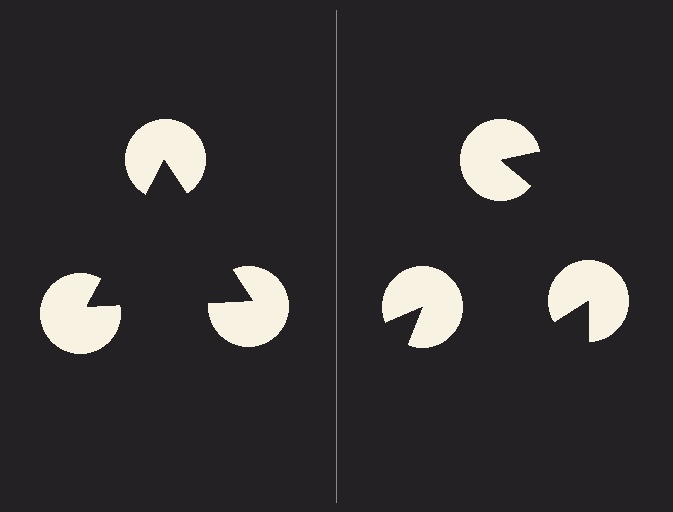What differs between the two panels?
The pac-man discs are positioned identically on both sides; only the wedge orientations differ. On the left they align to a triangle; on the right they are misaligned.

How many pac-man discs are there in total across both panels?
6 — 3 on each side.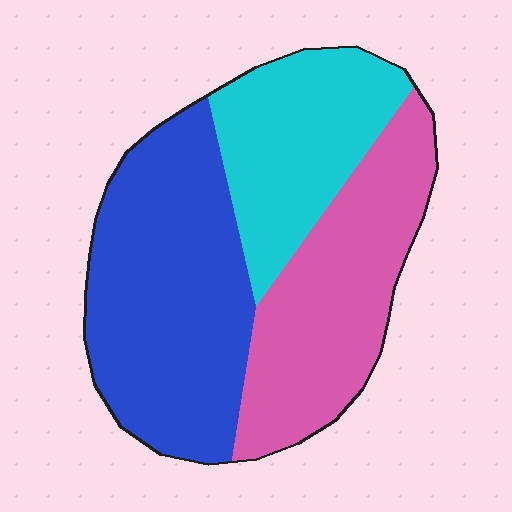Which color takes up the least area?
Cyan, at roughly 25%.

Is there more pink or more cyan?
Pink.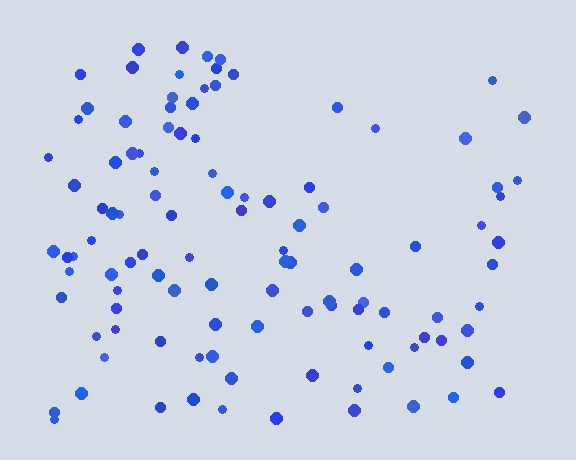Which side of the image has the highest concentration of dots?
The left.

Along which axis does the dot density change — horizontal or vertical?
Horizontal.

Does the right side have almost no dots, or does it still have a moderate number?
Still a moderate number, just noticeably fewer than the left.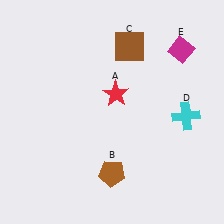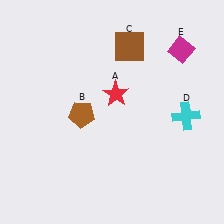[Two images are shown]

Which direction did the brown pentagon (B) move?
The brown pentagon (B) moved up.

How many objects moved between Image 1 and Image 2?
1 object moved between the two images.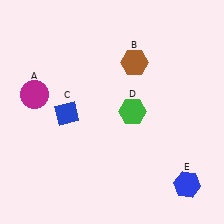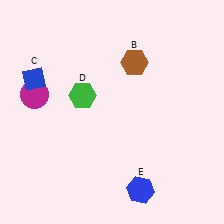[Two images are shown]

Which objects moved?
The objects that moved are: the blue diamond (C), the green hexagon (D), the blue hexagon (E).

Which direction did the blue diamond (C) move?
The blue diamond (C) moved up.